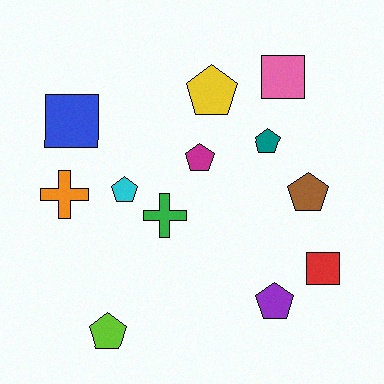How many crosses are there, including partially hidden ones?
There are 2 crosses.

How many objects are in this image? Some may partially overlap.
There are 12 objects.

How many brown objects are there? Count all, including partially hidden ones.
There is 1 brown object.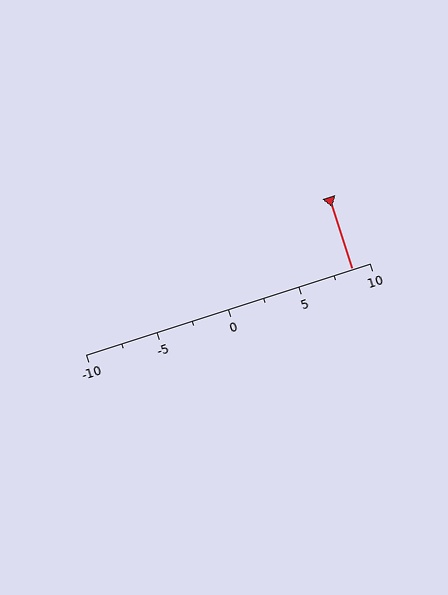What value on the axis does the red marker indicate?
The marker indicates approximately 8.8.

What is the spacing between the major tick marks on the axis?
The major ticks are spaced 5 apart.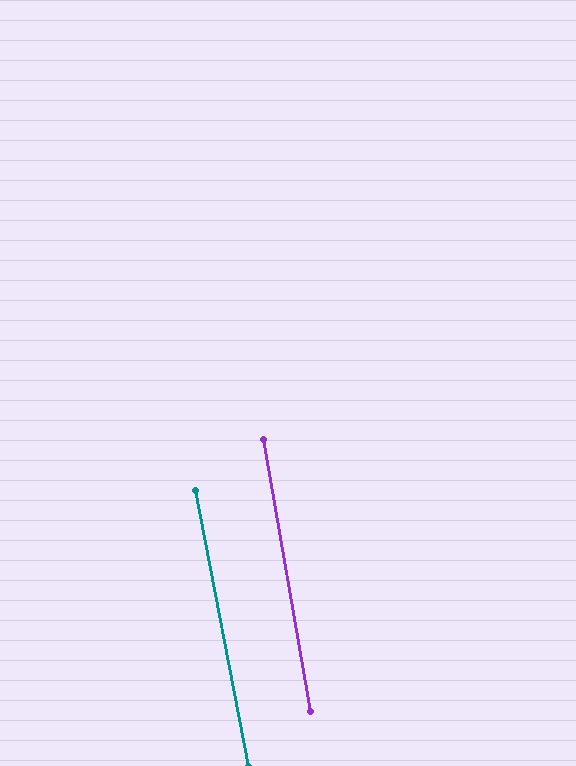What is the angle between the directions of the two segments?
Approximately 1 degree.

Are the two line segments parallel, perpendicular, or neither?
Parallel — their directions differ by only 1.0°.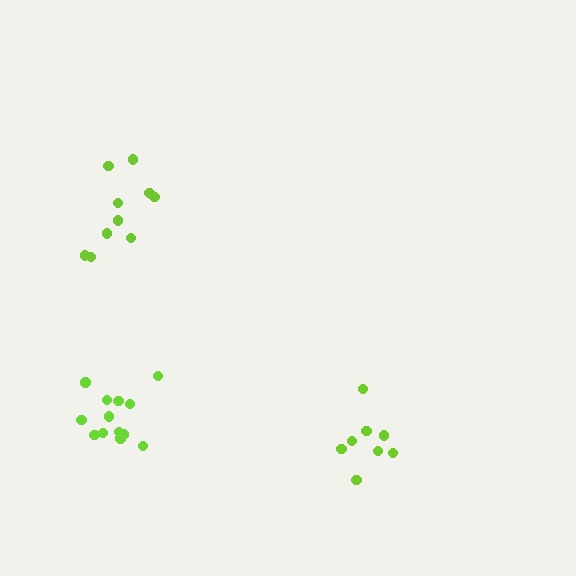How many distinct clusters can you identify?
There are 3 distinct clusters.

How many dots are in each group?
Group 1: 13 dots, Group 2: 8 dots, Group 3: 10 dots (31 total).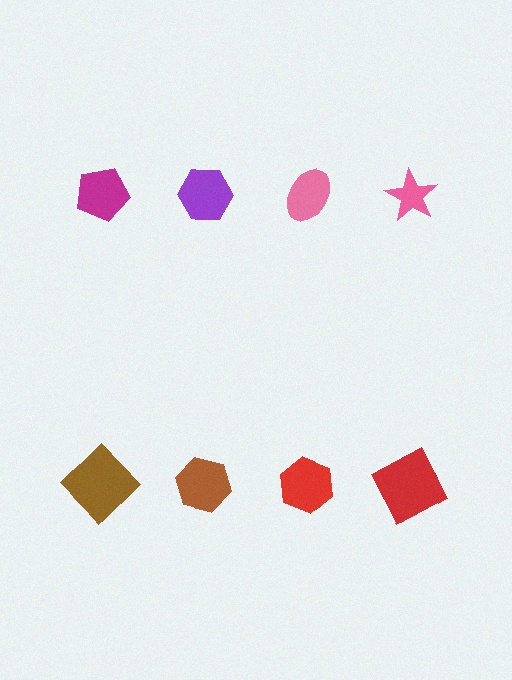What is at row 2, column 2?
A brown hexagon.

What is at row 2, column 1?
A brown diamond.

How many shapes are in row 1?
4 shapes.